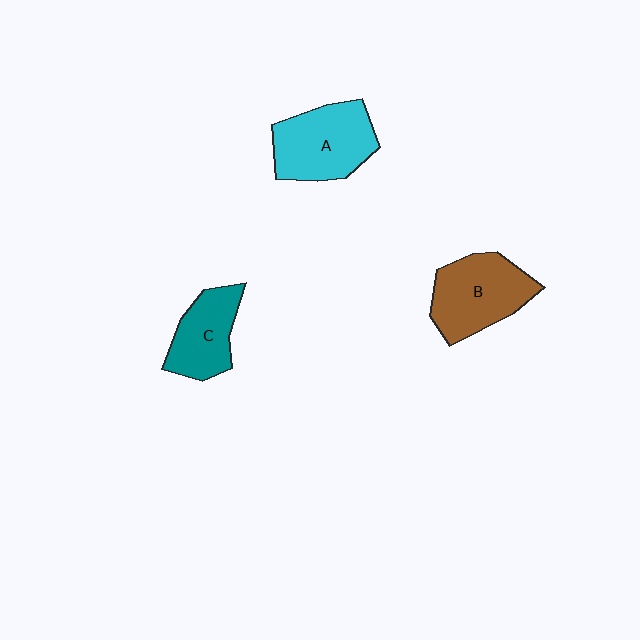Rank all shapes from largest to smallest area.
From largest to smallest: A (cyan), B (brown), C (teal).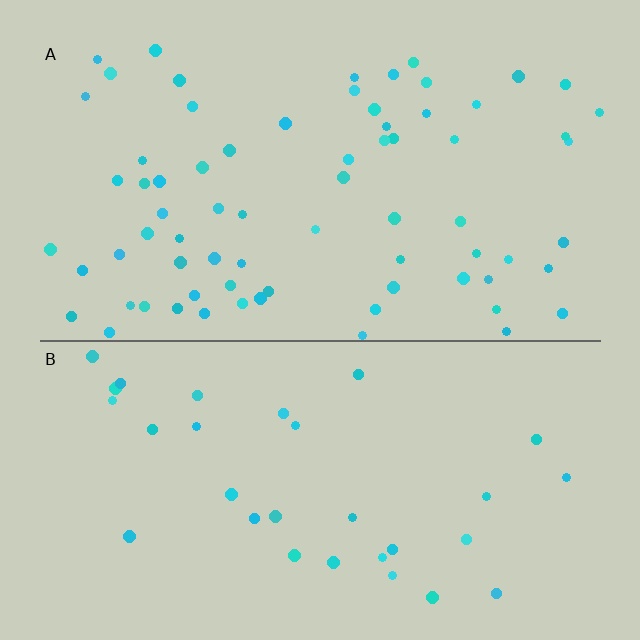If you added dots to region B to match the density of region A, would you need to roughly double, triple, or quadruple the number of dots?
Approximately double.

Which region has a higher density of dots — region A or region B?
A (the top).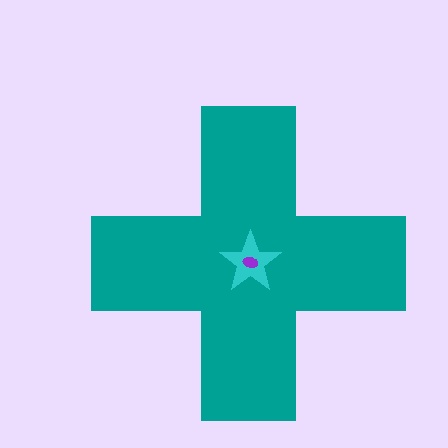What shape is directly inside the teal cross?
The cyan star.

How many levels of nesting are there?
3.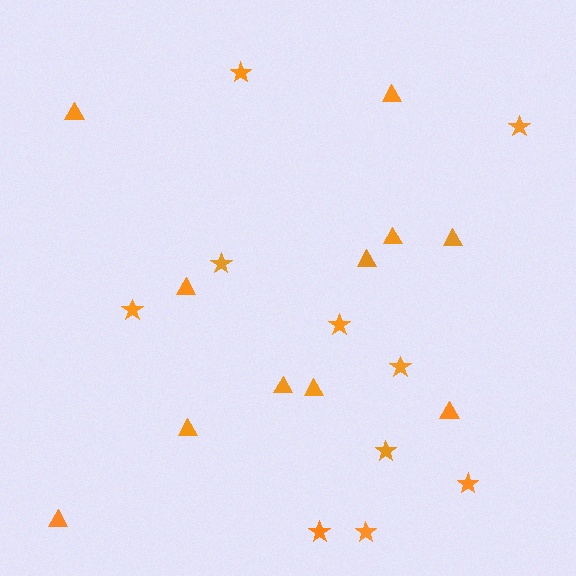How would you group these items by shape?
There are 2 groups: one group of stars (10) and one group of triangles (11).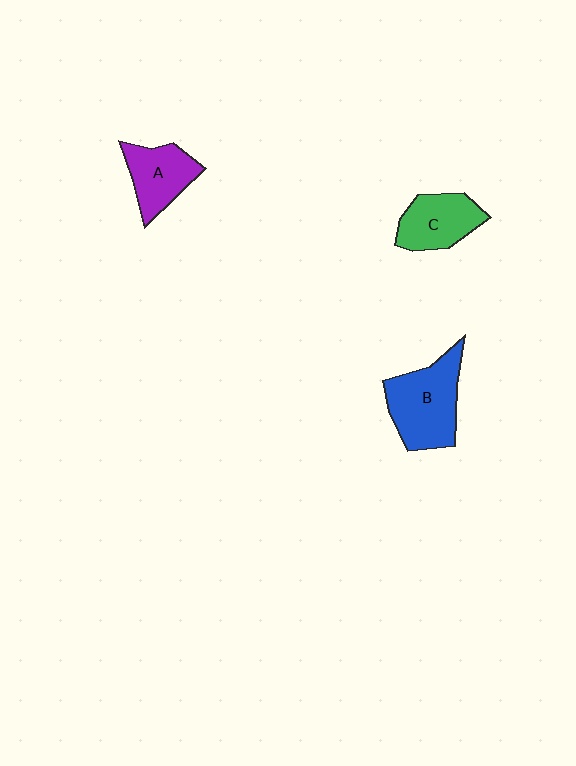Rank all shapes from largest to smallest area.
From largest to smallest: B (blue), C (green), A (purple).